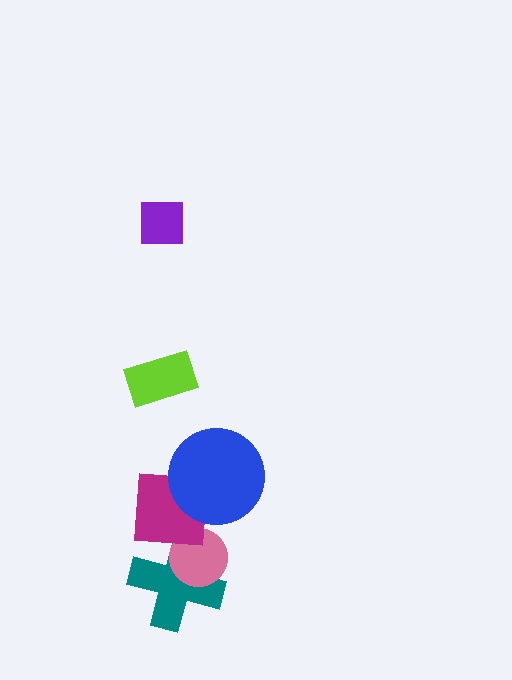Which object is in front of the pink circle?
The magenta square is in front of the pink circle.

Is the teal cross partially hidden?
Yes, it is partially covered by another shape.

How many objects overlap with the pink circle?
2 objects overlap with the pink circle.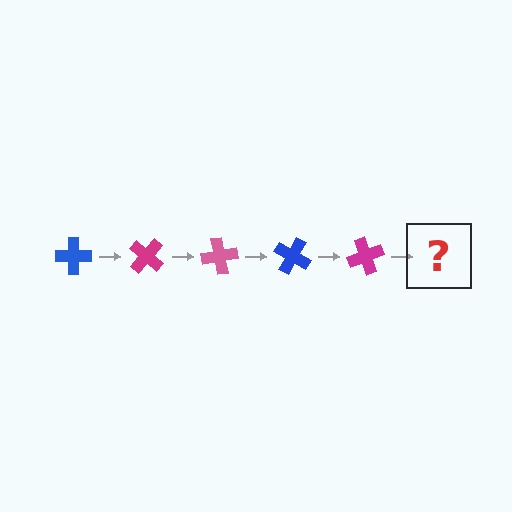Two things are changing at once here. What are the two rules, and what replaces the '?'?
The two rules are that it rotates 40 degrees each step and the color cycles through blue, magenta, and pink. The '?' should be a pink cross, rotated 200 degrees from the start.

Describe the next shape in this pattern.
It should be a pink cross, rotated 200 degrees from the start.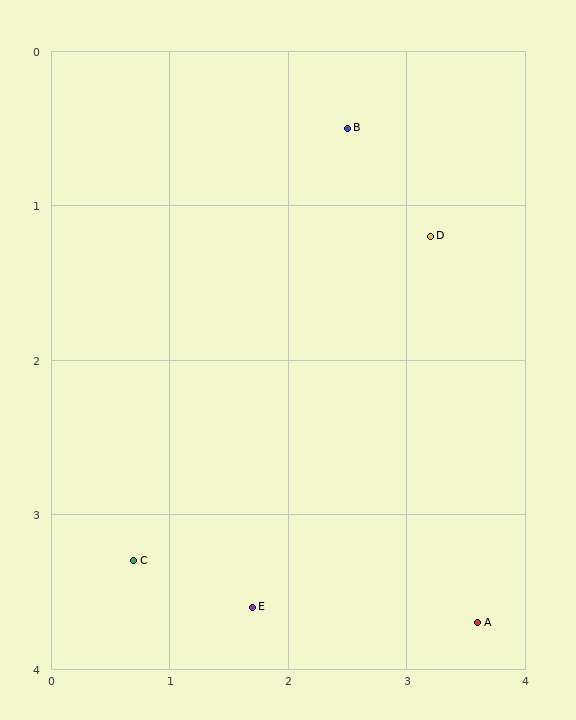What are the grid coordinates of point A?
Point A is at approximately (3.6, 3.7).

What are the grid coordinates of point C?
Point C is at approximately (0.7, 3.3).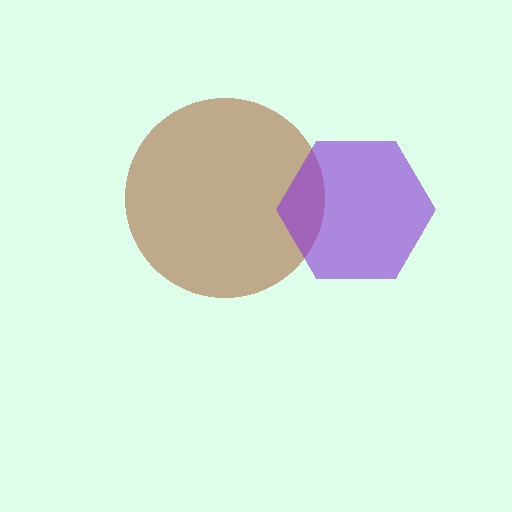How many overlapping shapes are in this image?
There are 2 overlapping shapes in the image.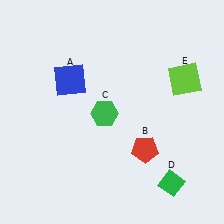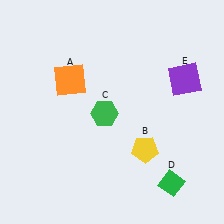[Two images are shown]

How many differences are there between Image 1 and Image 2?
There are 3 differences between the two images.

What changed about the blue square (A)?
In Image 1, A is blue. In Image 2, it changed to orange.